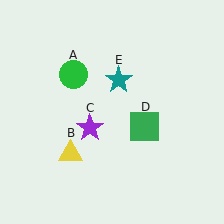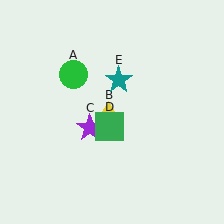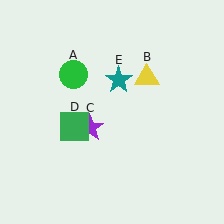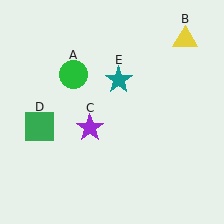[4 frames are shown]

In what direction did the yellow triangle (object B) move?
The yellow triangle (object B) moved up and to the right.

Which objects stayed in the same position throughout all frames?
Green circle (object A) and purple star (object C) and teal star (object E) remained stationary.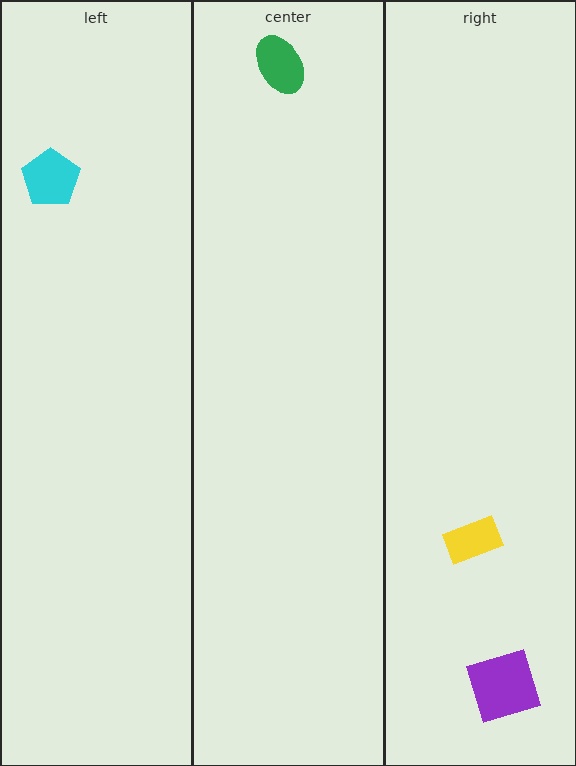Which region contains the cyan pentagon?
The left region.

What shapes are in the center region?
The green ellipse.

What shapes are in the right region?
The purple square, the yellow rectangle.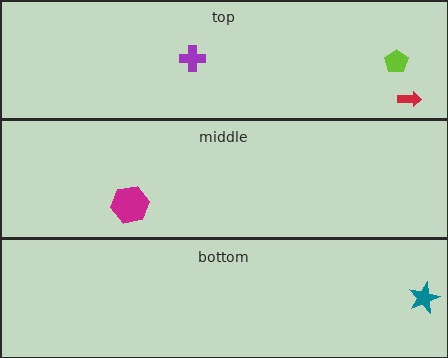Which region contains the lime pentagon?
The top region.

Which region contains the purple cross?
The top region.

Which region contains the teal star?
The bottom region.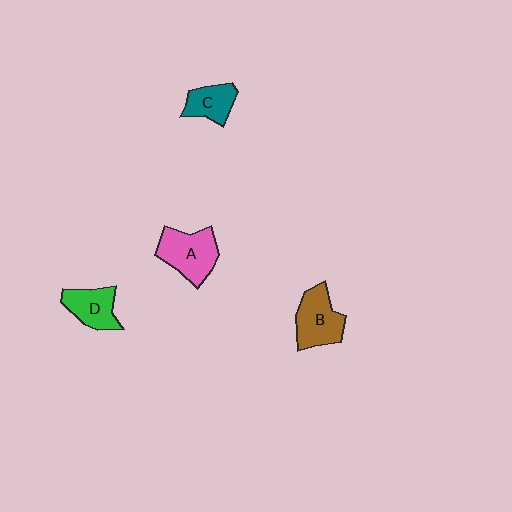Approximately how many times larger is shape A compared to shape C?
Approximately 1.5 times.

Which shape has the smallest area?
Shape C (teal).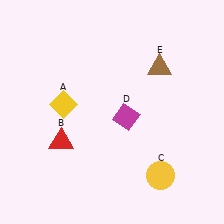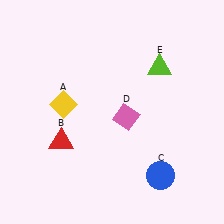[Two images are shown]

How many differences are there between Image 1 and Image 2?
There are 3 differences between the two images.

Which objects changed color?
C changed from yellow to blue. D changed from magenta to pink. E changed from brown to lime.